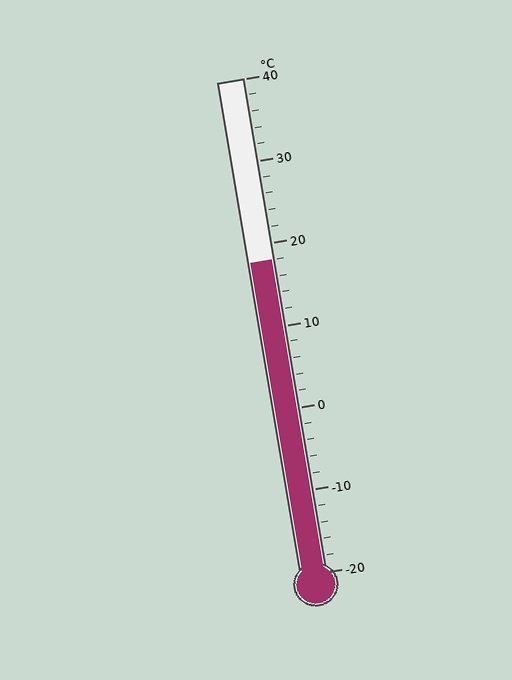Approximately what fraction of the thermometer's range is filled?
The thermometer is filled to approximately 65% of its range.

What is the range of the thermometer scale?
The thermometer scale ranges from -20°C to 40°C.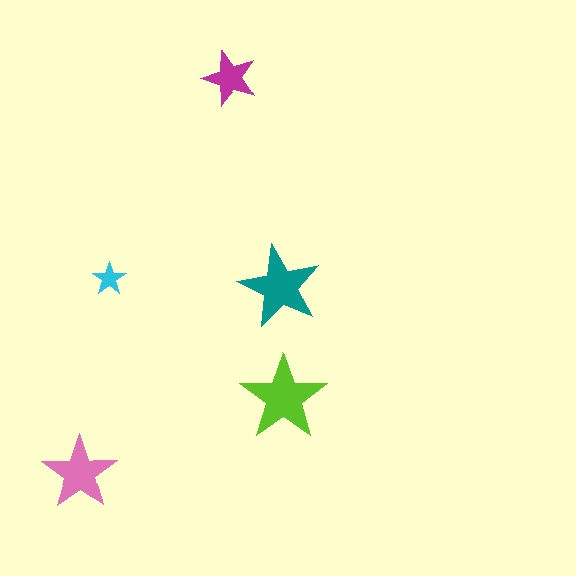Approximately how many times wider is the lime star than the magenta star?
About 1.5 times wider.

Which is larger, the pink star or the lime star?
The lime one.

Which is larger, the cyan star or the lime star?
The lime one.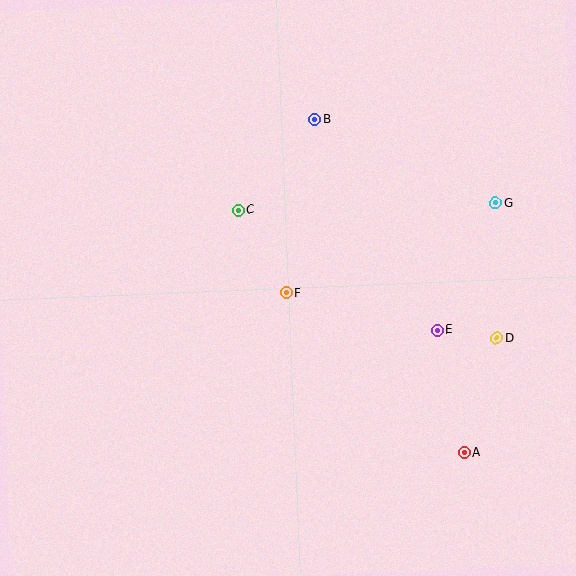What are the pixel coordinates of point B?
Point B is at (315, 119).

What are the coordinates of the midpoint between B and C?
The midpoint between B and C is at (276, 165).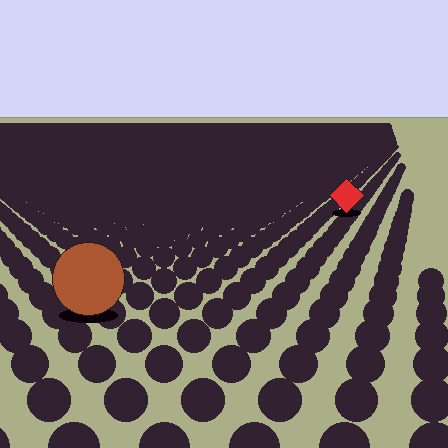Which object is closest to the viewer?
The brown circle is closest. The texture marks near it are larger and more spread out.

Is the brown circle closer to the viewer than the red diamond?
Yes. The brown circle is closer — you can tell from the texture gradient: the ground texture is coarser near it.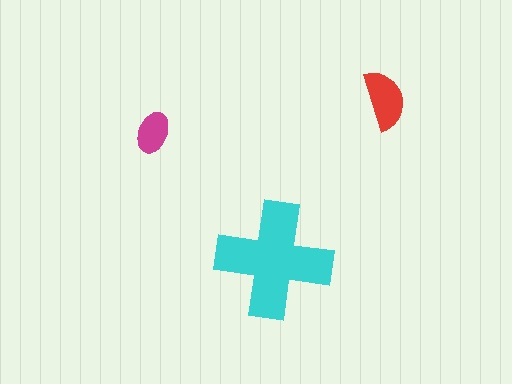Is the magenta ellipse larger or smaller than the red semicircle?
Smaller.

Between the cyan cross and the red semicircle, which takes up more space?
The cyan cross.